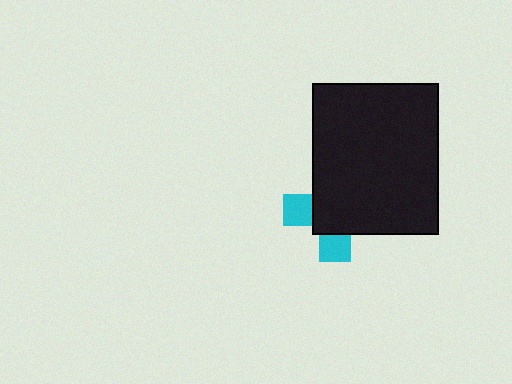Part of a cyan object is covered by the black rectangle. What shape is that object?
It is a cross.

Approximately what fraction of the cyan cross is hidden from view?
Roughly 69% of the cyan cross is hidden behind the black rectangle.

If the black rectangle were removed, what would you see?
You would see the complete cyan cross.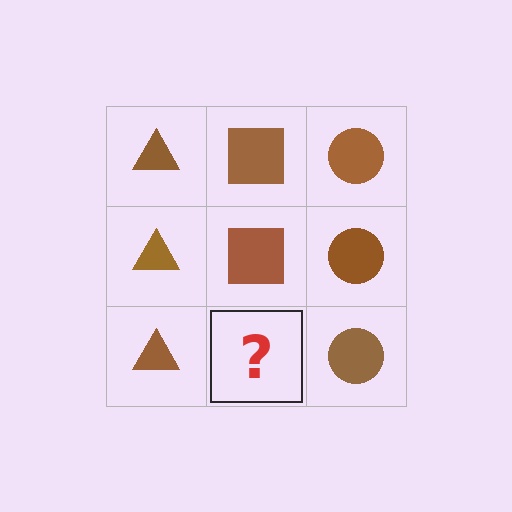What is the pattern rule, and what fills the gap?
The rule is that each column has a consistent shape. The gap should be filled with a brown square.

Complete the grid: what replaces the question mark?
The question mark should be replaced with a brown square.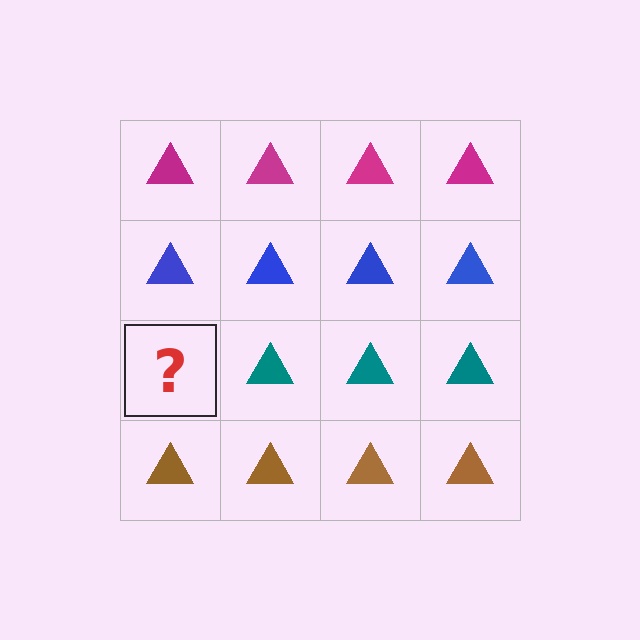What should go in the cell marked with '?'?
The missing cell should contain a teal triangle.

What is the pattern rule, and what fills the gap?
The rule is that each row has a consistent color. The gap should be filled with a teal triangle.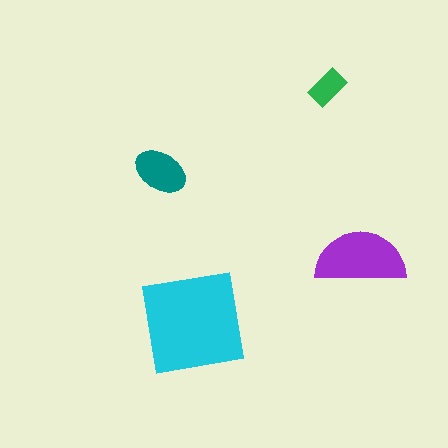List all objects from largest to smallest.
The cyan square, the purple semicircle, the teal ellipse, the green rectangle.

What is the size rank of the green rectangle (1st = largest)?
4th.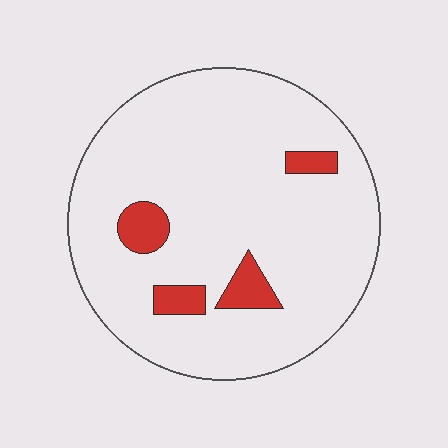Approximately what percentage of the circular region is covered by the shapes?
Approximately 10%.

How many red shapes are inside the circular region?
4.